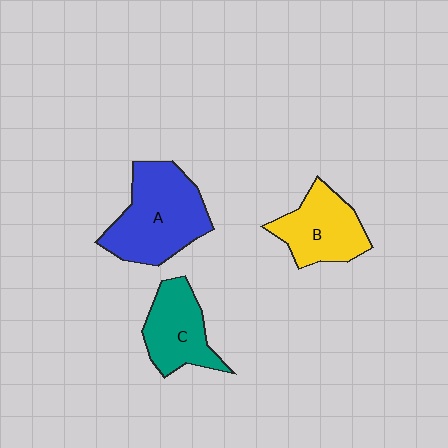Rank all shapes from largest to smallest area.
From largest to smallest: A (blue), B (yellow), C (teal).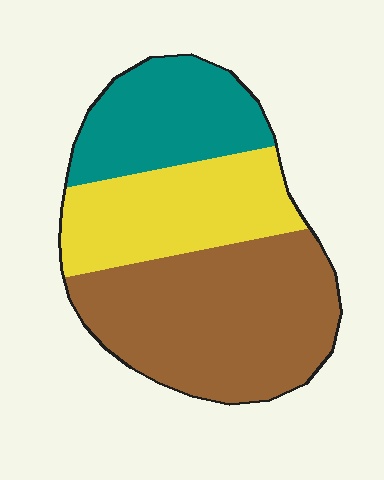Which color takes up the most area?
Brown, at roughly 45%.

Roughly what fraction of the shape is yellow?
Yellow takes up about one quarter (1/4) of the shape.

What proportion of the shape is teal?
Teal covers around 25% of the shape.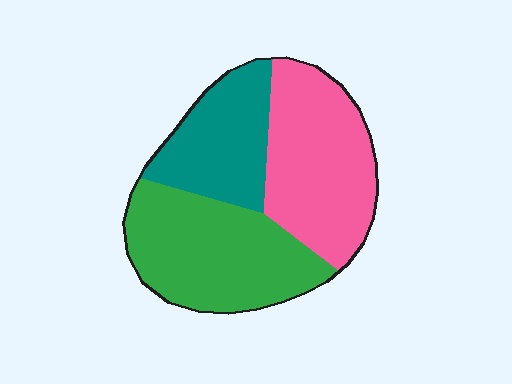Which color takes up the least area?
Teal, at roughly 25%.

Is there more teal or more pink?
Pink.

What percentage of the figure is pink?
Pink takes up about three eighths (3/8) of the figure.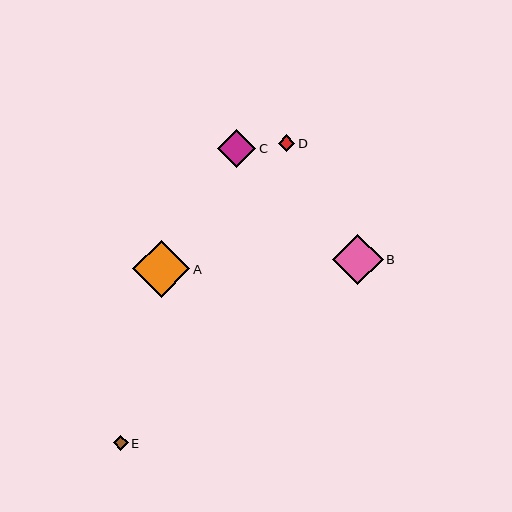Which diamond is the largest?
Diamond A is the largest with a size of approximately 57 pixels.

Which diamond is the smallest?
Diamond E is the smallest with a size of approximately 15 pixels.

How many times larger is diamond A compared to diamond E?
Diamond A is approximately 3.8 times the size of diamond E.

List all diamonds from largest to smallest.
From largest to smallest: A, B, C, D, E.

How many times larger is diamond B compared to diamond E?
Diamond B is approximately 3.3 times the size of diamond E.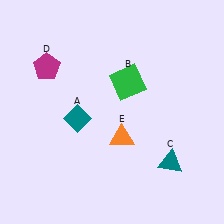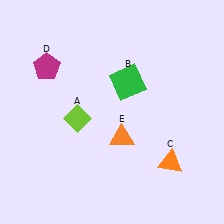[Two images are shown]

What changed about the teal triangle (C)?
In Image 1, C is teal. In Image 2, it changed to orange.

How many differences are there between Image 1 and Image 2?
There are 2 differences between the two images.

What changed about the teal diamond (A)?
In Image 1, A is teal. In Image 2, it changed to lime.